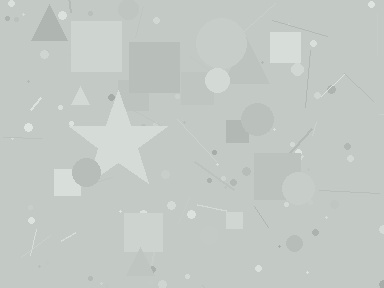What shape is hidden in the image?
A star is hidden in the image.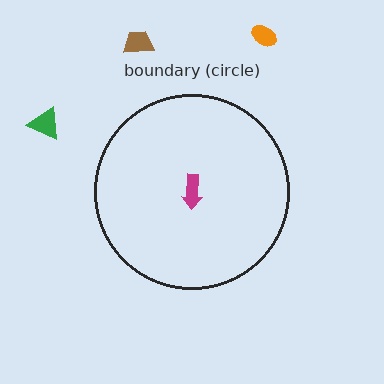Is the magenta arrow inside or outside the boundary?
Inside.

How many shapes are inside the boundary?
1 inside, 3 outside.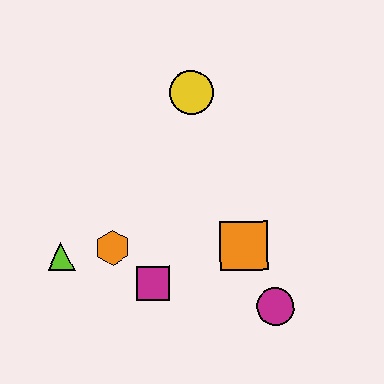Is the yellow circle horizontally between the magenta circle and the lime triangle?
Yes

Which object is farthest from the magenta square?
The yellow circle is farthest from the magenta square.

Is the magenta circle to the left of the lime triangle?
No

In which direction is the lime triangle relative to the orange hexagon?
The lime triangle is to the left of the orange hexagon.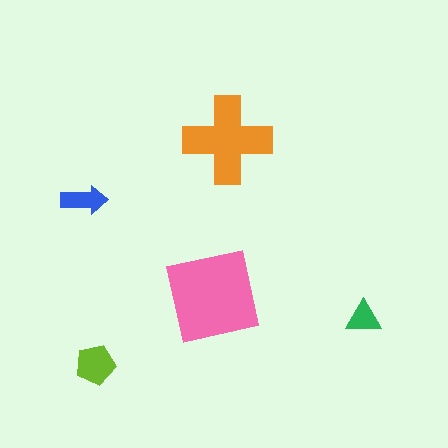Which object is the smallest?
The green triangle.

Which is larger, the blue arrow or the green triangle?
The blue arrow.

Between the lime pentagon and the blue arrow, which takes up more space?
The lime pentagon.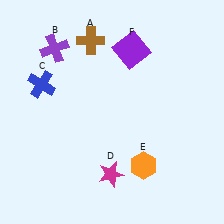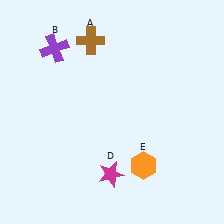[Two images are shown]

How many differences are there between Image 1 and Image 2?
There are 2 differences between the two images.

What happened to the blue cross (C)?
The blue cross (C) was removed in Image 2. It was in the top-left area of Image 1.